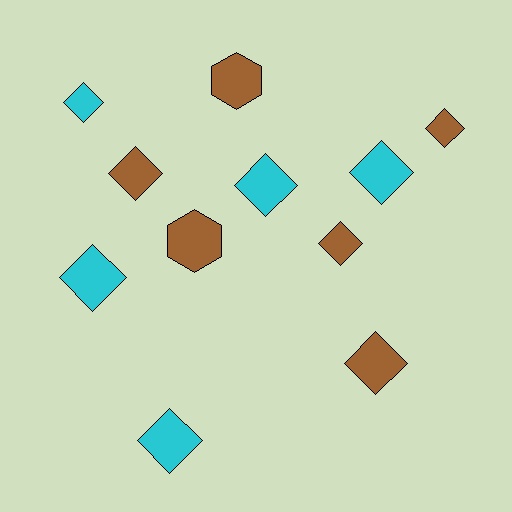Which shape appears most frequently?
Diamond, with 9 objects.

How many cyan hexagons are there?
There are no cyan hexagons.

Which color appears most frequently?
Brown, with 6 objects.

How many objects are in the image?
There are 11 objects.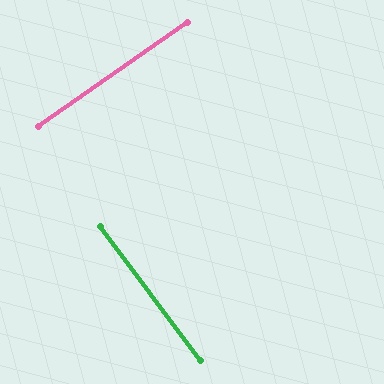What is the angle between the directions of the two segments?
Approximately 88 degrees.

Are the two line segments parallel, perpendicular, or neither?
Perpendicular — they meet at approximately 88°.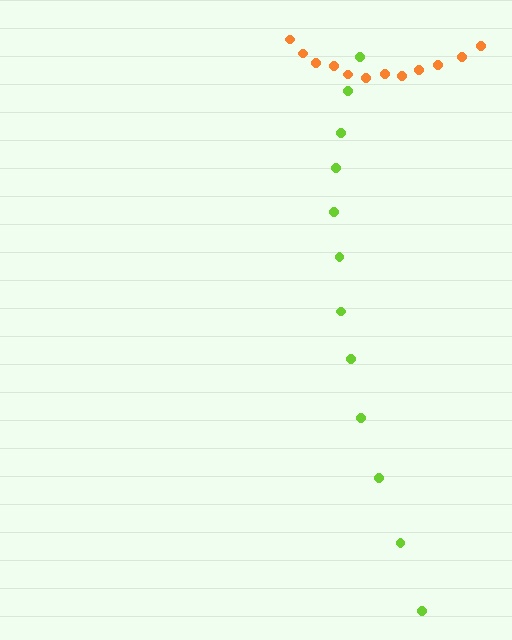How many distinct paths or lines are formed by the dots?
There are 2 distinct paths.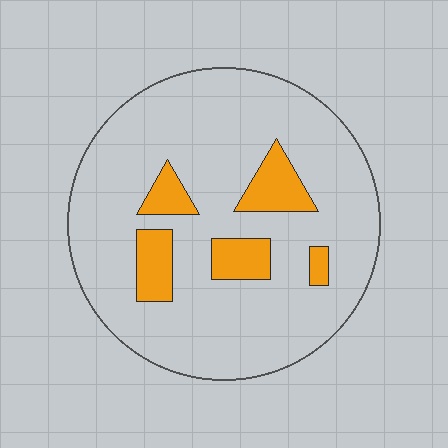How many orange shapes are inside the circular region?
5.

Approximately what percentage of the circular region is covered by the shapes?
Approximately 15%.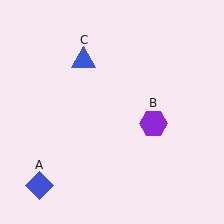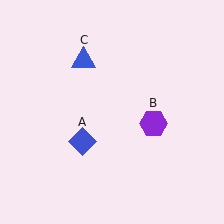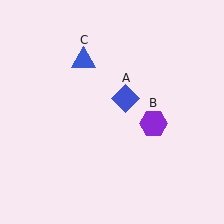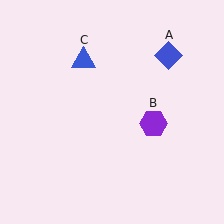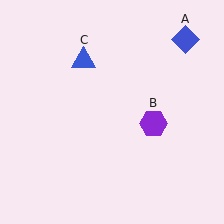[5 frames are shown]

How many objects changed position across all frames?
1 object changed position: blue diamond (object A).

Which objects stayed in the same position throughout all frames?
Purple hexagon (object B) and blue triangle (object C) remained stationary.